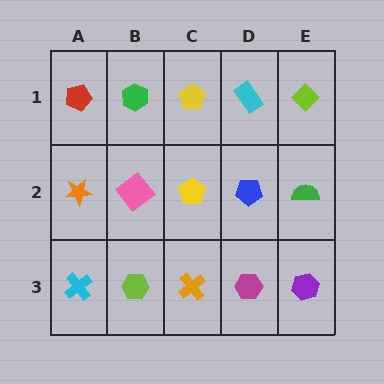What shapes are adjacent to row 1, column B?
A pink diamond (row 2, column B), a red pentagon (row 1, column A), a yellow pentagon (row 1, column C).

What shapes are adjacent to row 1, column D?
A blue pentagon (row 2, column D), a yellow pentagon (row 1, column C), a lime diamond (row 1, column E).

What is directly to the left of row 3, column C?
A lime hexagon.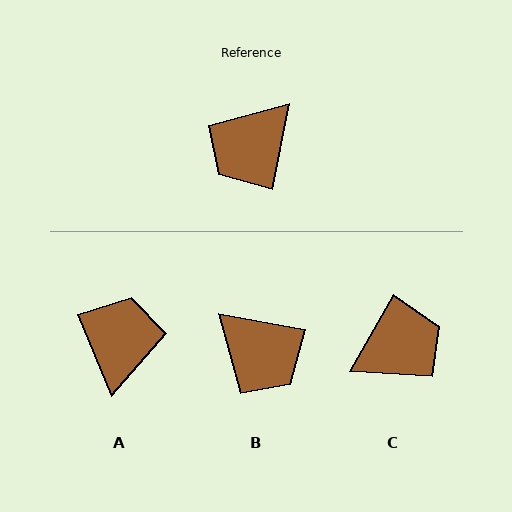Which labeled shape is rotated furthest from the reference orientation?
C, about 161 degrees away.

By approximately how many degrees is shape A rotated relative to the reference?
Approximately 147 degrees clockwise.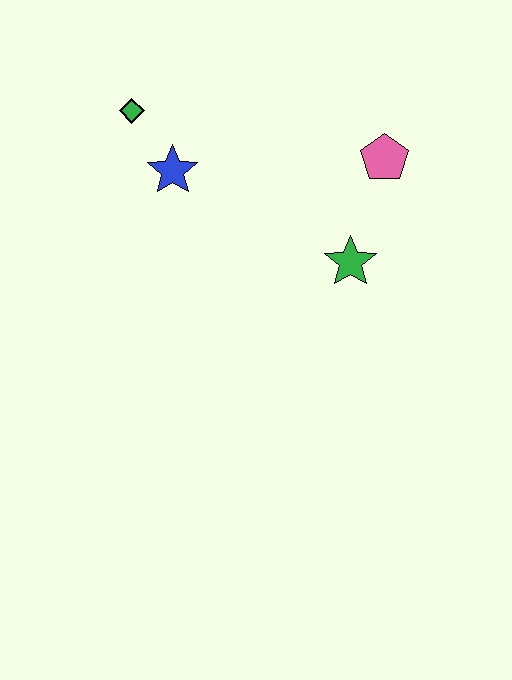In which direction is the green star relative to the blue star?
The green star is to the right of the blue star.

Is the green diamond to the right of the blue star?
No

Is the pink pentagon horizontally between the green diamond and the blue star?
No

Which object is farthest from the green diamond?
The green star is farthest from the green diamond.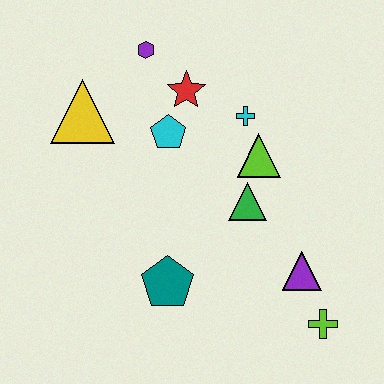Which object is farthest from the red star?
The lime cross is farthest from the red star.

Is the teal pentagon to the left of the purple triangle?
Yes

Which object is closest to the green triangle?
The lime triangle is closest to the green triangle.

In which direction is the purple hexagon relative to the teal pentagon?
The purple hexagon is above the teal pentagon.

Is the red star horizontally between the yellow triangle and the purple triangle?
Yes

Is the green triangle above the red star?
No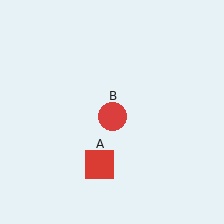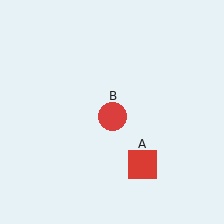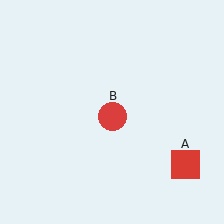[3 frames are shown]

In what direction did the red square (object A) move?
The red square (object A) moved right.